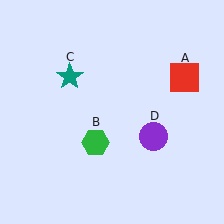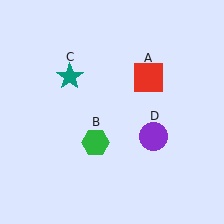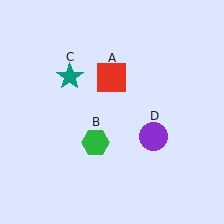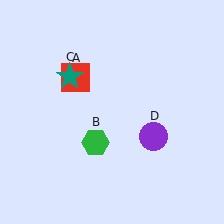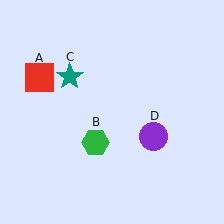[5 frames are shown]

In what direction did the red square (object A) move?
The red square (object A) moved left.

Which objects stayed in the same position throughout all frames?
Green hexagon (object B) and teal star (object C) and purple circle (object D) remained stationary.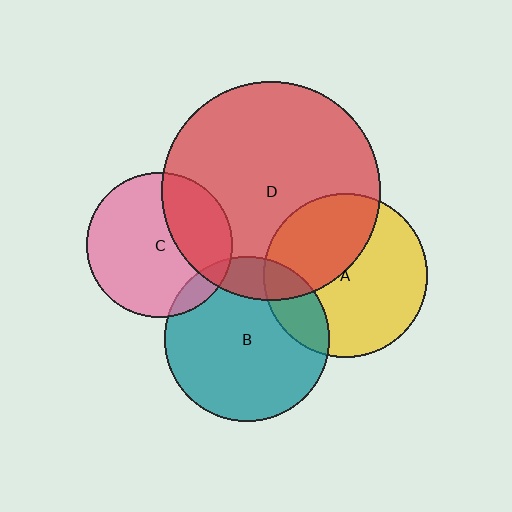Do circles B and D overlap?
Yes.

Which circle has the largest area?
Circle D (red).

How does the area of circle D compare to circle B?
Approximately 1.8 times.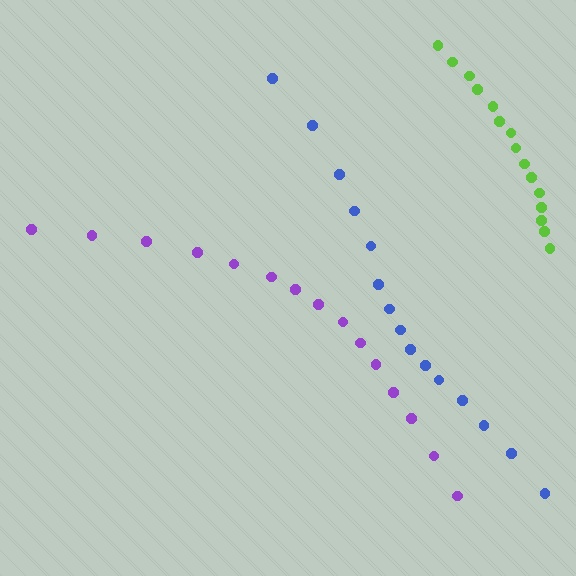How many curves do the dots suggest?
There are 3 distinct paths.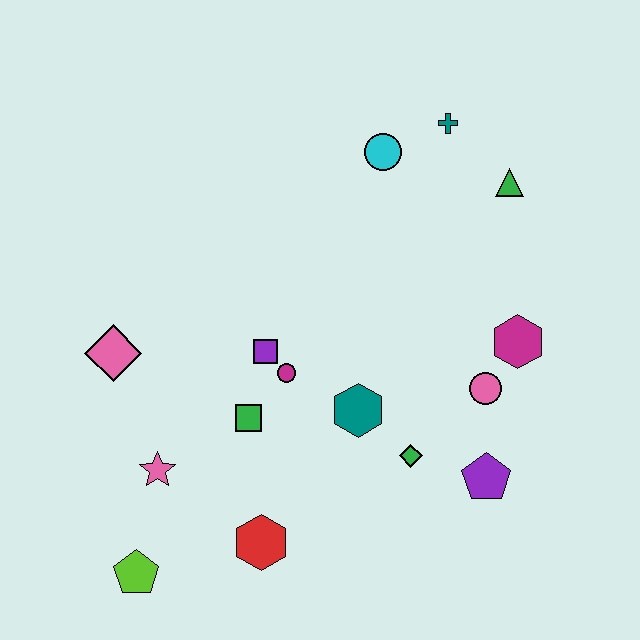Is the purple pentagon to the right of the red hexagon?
Yes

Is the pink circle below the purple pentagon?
No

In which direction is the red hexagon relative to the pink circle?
The red hexagon is to the left of the pink circle.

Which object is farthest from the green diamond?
The teal cross is farthest from the green diamond.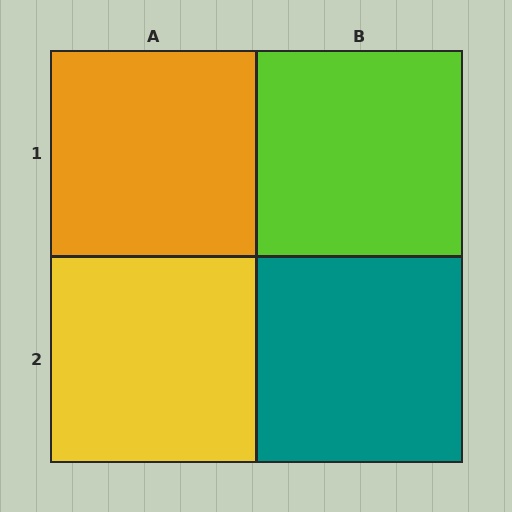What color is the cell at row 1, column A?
Orange.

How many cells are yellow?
1 cell is yellow.